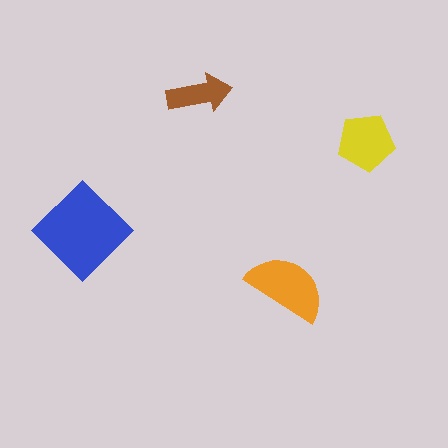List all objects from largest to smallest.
The blue diamond, the orange semicircle, the yellow pentagon, the brown arrow.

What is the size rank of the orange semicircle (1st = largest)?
2nd.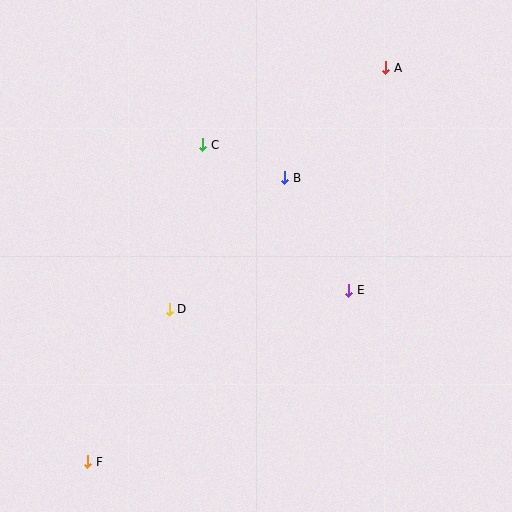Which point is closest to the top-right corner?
Point A is closest to the top-right corner.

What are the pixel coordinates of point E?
Point E is at (349, 290).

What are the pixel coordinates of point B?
Point B is at (285, 178).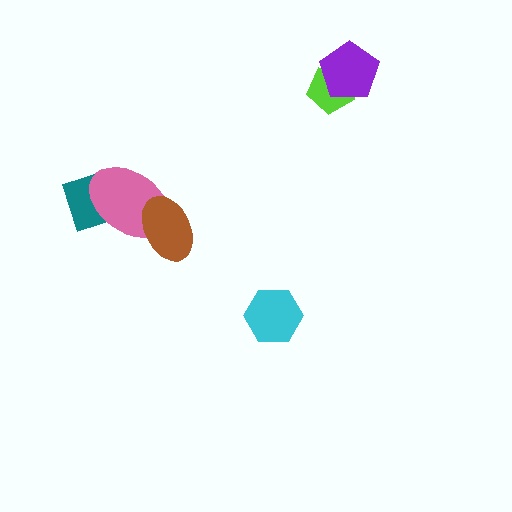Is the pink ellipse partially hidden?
Yes, it is partially covered by another shape.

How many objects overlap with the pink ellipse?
2 objects overlap with the pink ellipse.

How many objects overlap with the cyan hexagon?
0 objects overlap with the cyan hexagon.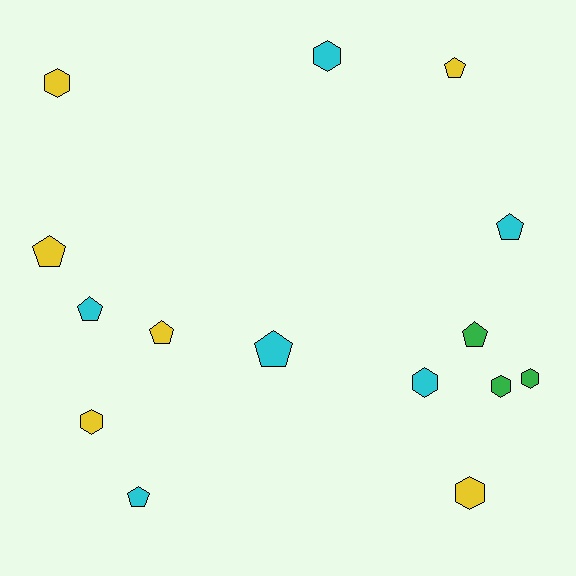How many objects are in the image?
There are 15 objects.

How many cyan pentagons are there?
There are 4 cyan pentagons.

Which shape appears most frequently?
Pentagon, with 8 objects.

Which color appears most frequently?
Yellow, with 6 objects.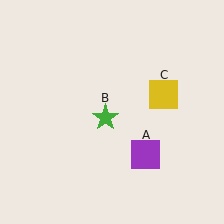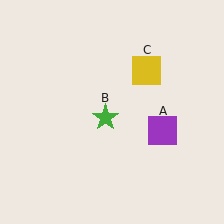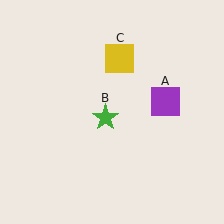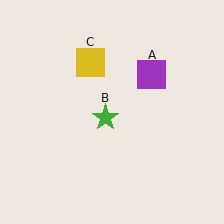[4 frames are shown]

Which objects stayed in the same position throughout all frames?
Green star (object B) remained stationary.